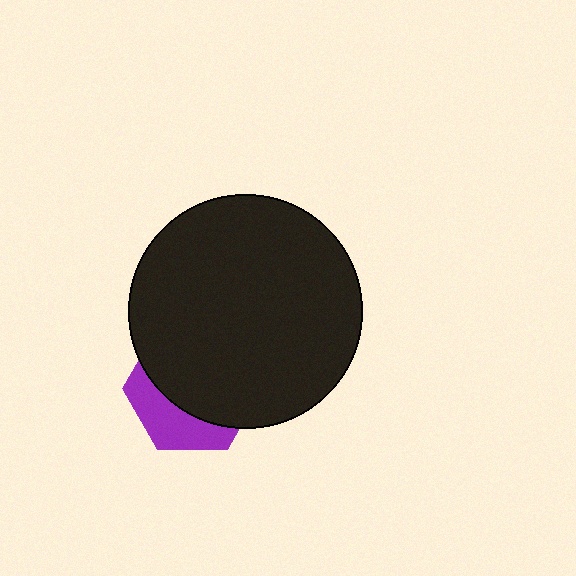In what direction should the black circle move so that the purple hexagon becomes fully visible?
The black circle should move up. That is the shortest direction to clear the overlap and leave the purple hexagon fully visible.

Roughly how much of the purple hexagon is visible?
A small part of it is visible (roughly 33%).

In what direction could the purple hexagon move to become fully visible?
The purple hexagon could move down. That would shift it out from behind the black circle entirely.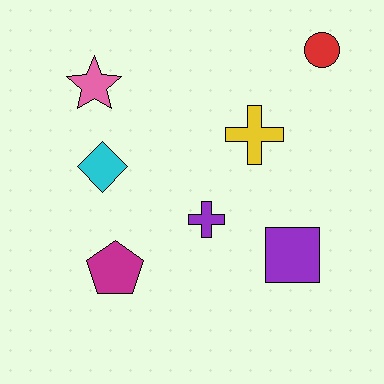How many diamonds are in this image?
There is 1 diamond.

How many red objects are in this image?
There is 1 red object.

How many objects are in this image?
There are 7 objects.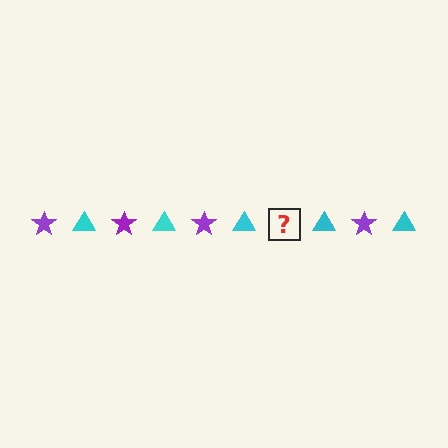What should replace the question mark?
The question mark should be replaced with a purple star.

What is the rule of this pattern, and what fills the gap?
The rule is that the pattern alternates between purple star and cyan triangle. The gap should be filled with a purple star.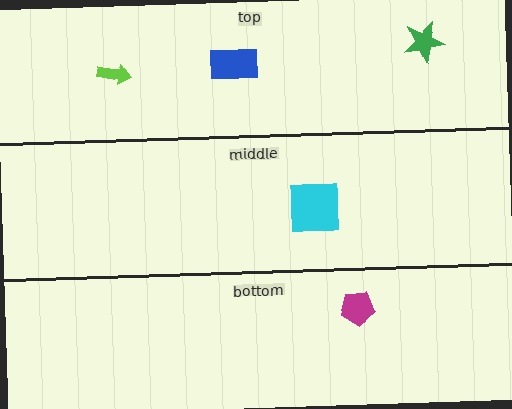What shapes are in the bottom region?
The magenta pentagon.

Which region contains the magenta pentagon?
The bottom region.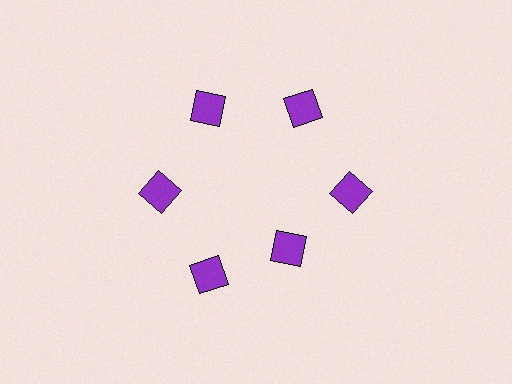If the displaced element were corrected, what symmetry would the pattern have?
It would have 6-fold rotational symmetry — the pattern would map onto itself every 60 degrees.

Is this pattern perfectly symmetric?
No. The 6 purple squares are arranged in a ring, but one element near the 5 o'clock position is pulled inward toward the center, breaking the 6-fold rotational symmetry.